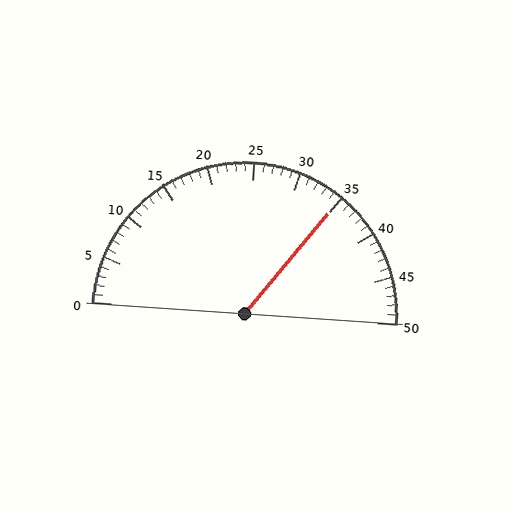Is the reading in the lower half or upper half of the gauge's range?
The reading is in the upper half of the range (0 to 50).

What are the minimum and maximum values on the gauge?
The gauge ranges from 0 to 50.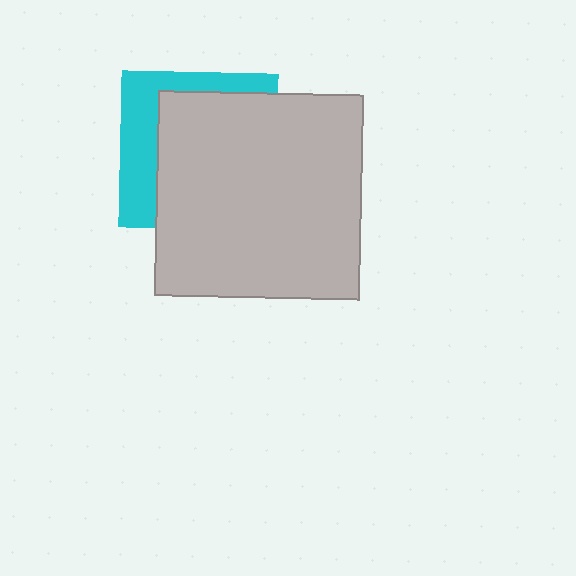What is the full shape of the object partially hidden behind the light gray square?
The partially hidden object is a cyan square.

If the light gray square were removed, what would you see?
You would see the complete cyan square.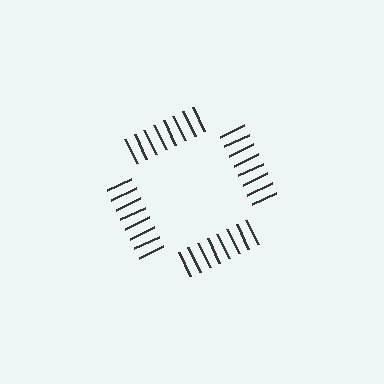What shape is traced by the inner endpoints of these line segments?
An illusory square — the line segments terminate on its edges but no continuous stroke is drawn.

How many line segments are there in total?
32 — 8 along each of the 4 edges.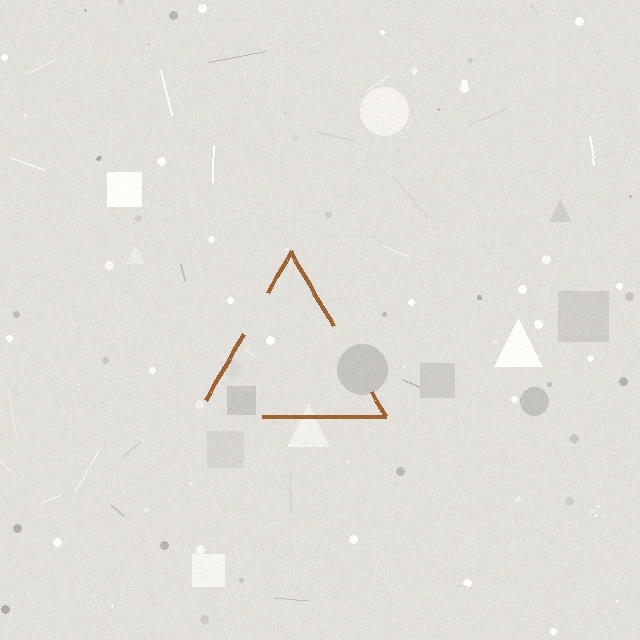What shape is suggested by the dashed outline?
The dashed outline suggests a triangle.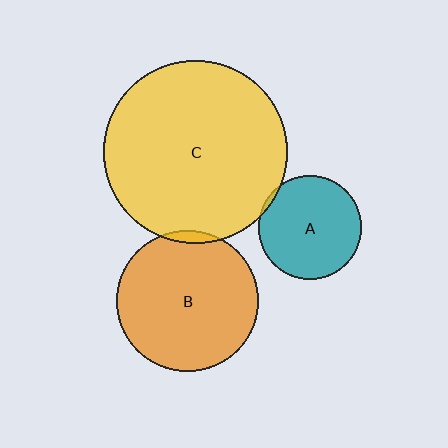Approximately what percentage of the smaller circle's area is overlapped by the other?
Approximately 5%.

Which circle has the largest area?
Circle C (yellow).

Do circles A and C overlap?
Yes.